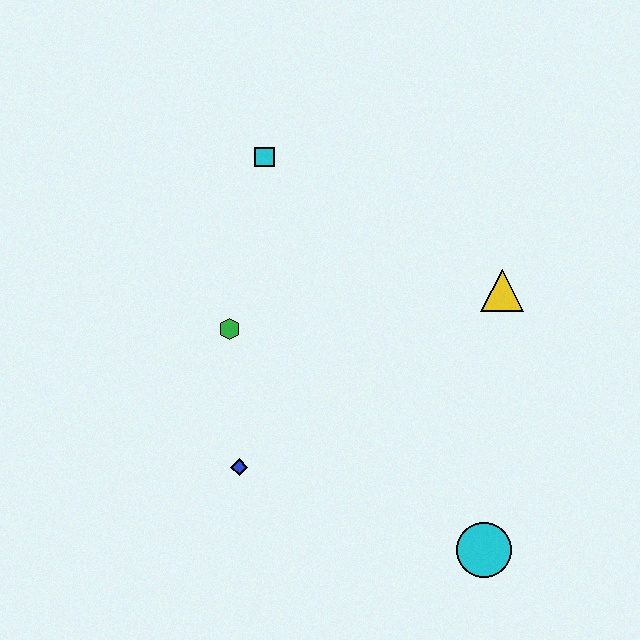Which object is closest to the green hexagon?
The blue diamond is closest to the green hexagon.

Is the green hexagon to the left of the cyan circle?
Yes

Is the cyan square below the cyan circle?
No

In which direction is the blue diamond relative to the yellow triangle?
The blue diamond is to the left of the yellow triangle.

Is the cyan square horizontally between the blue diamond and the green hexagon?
No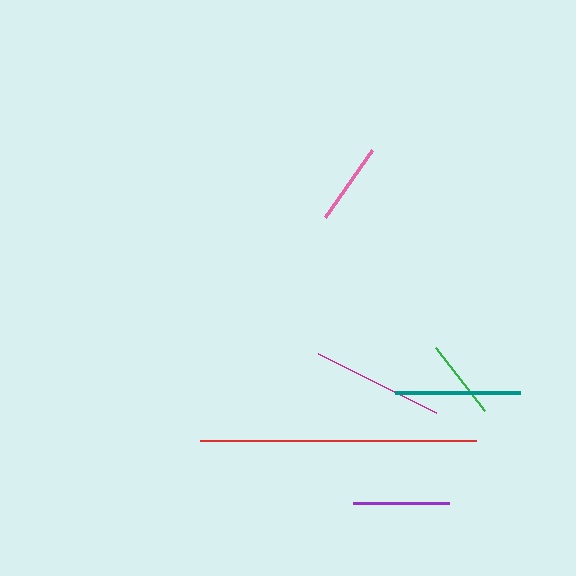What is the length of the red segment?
The red segment is approximately 276 pixels long.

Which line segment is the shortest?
The green line is the shortest at approximately 80 pixels.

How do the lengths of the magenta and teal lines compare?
The magenta and teal lines are approximately the same length.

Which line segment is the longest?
The red line is the longest at approximately 276 pixels.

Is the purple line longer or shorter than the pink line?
The purple line is longer than the pink line.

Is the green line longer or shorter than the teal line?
The teal line is longer than the green line.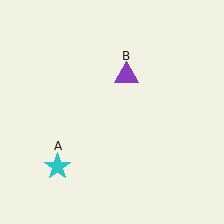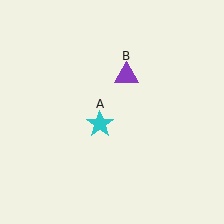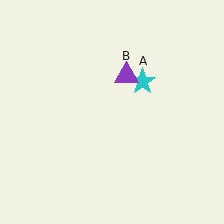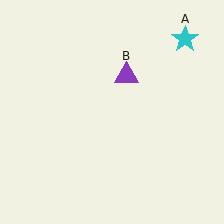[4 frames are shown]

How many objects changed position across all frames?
1 object changed position: cyan star (object A).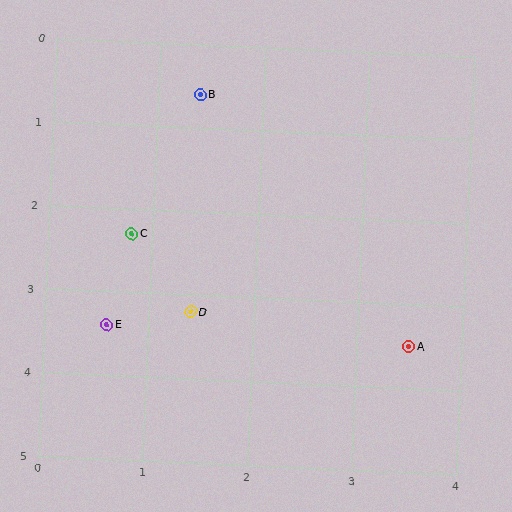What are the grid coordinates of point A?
Point A is at approximately (3.5, 3.5).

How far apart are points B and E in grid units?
Points B and E are about 2.9 grid units apart.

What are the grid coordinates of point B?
Point B is at approximately (1.4, 0.6).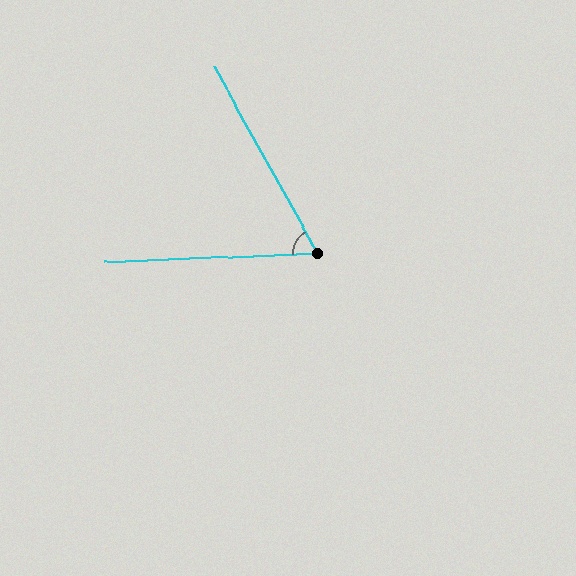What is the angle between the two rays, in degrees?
Approximately 63 degrees.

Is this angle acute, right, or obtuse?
It is acute.